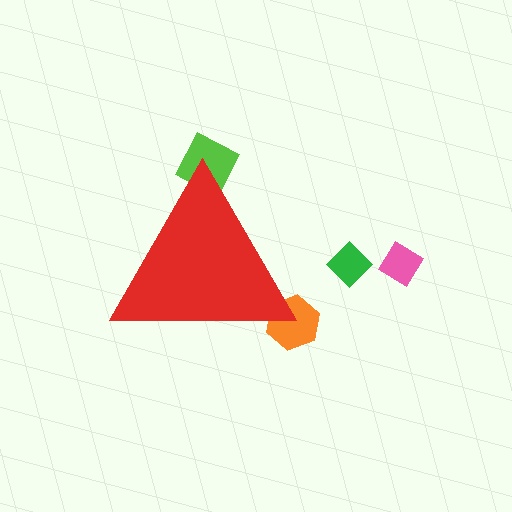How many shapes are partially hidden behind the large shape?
2 shapes are partially hidden.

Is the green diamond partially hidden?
No, the green diamond is fully visible.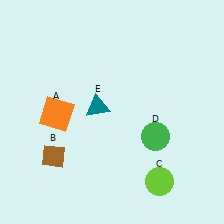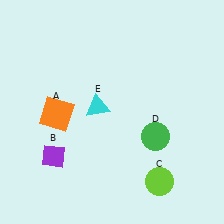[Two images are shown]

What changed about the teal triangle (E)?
In Image 1, E is teal. In Image 2, it changed to cyan.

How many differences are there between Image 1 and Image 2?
There are 2 differences between the two images.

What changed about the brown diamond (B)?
In Image 1, B is brown. In Image 2, it changed to purple.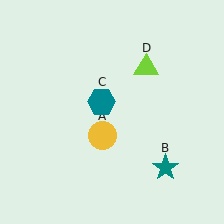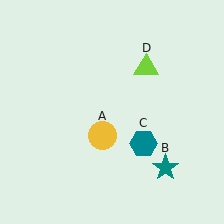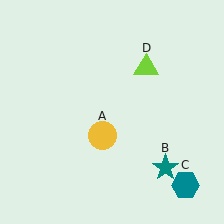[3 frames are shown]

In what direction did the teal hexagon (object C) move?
The teal hexagon (object C) moved down and to the right.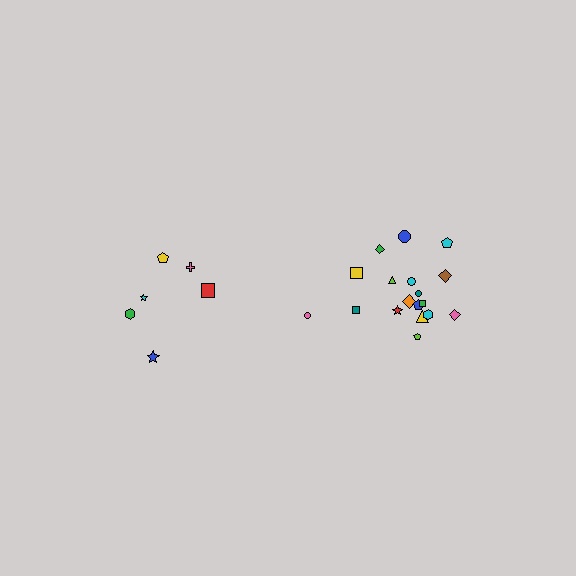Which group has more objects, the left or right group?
The right group.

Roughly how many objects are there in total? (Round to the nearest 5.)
Roughly 25 objects in total.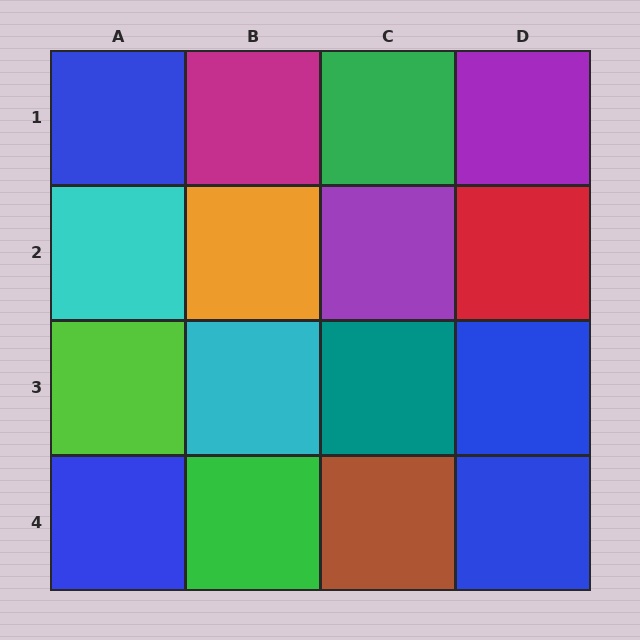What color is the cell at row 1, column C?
Green.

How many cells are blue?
4 cells are blue.